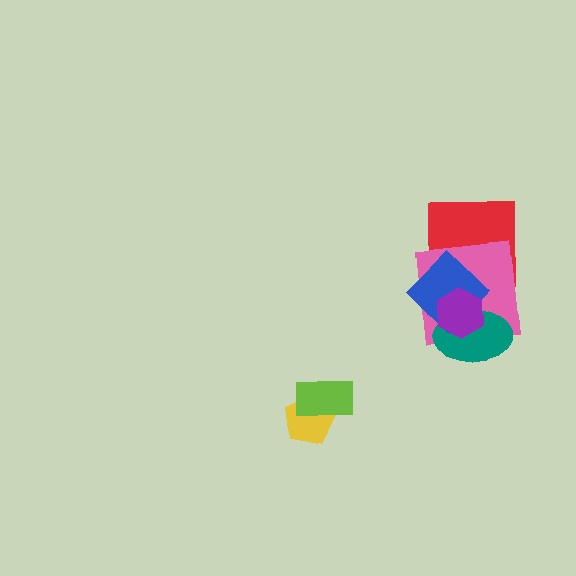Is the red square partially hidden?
Yes, it is partially covered by another shape.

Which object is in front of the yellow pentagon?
The lime rectangle is in front of the yellow pentagon.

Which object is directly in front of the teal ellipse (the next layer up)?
The blue diamond is directly in front of the teal ellipse.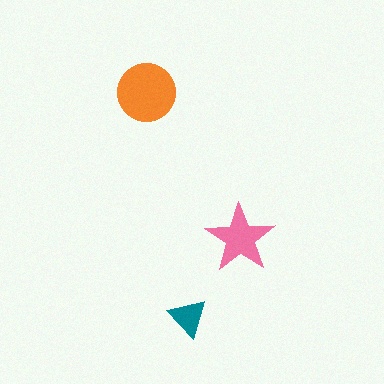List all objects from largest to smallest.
The orange circle, the pink star, the teal triangle.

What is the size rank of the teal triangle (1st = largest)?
3rd.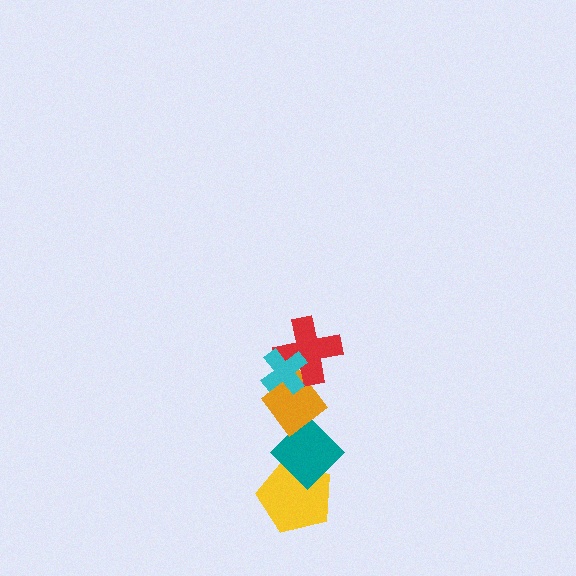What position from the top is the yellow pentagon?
The yellow pentagon is 5th from the top.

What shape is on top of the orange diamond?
The red cross is on top of the orange diamond.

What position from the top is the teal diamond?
The teal diamond is 4th from the top.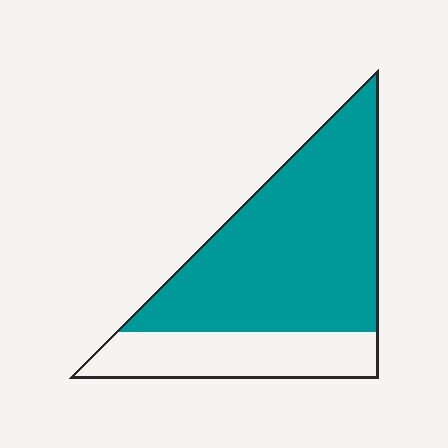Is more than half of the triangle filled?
Yes.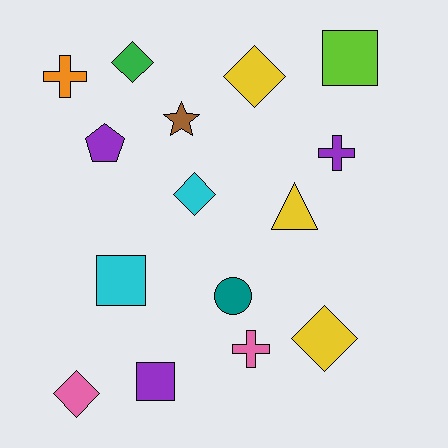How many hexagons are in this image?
There are no hexagons.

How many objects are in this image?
There are 15 objects.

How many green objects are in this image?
There is 1 green object.